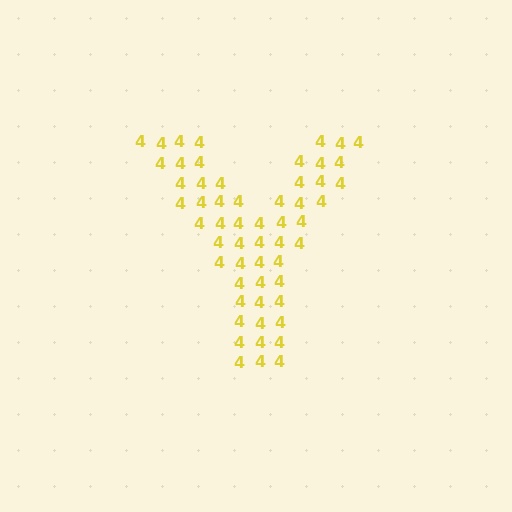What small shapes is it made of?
It is made of small digit 4's.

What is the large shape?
The large shape is the letter Y.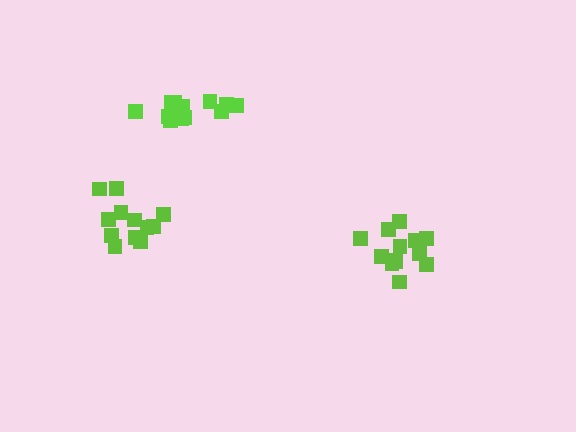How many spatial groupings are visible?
There are 3 spatial groupings.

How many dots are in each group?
Group 1: 12 dots, Group 2: 13 dots, Group 3: 12 dots (37 total).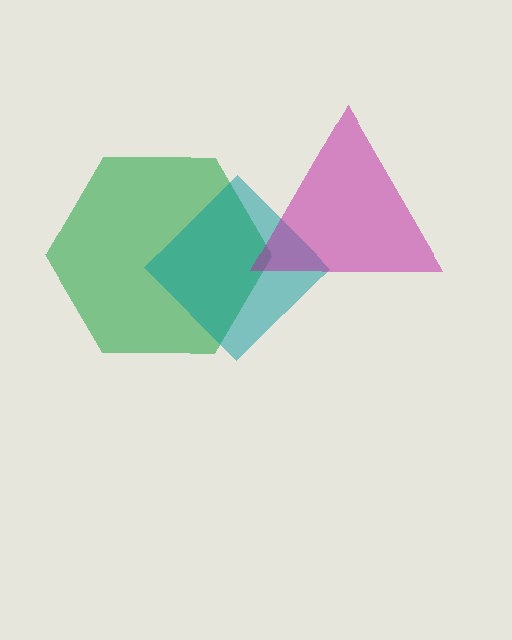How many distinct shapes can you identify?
There are 3 distinct shapes: a green hexagon, a teal diamond, a magenta triangle.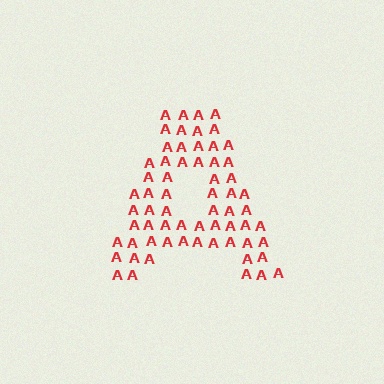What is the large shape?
The large shape is the letter A.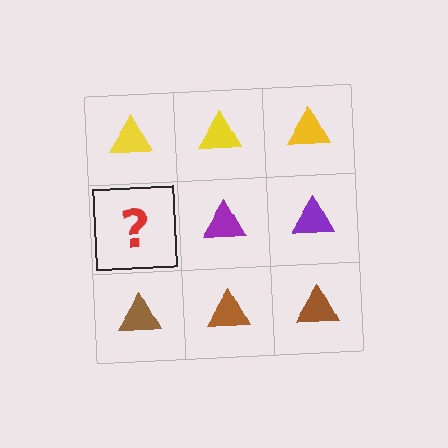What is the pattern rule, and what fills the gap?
The rule is that each row has a consistent color. The gap should be filled with a purple triangle.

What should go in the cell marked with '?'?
The missing cell should contain a purple triangle.